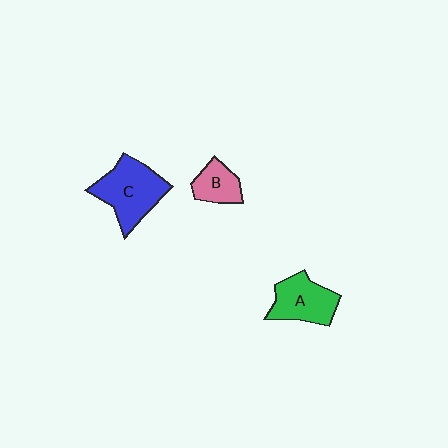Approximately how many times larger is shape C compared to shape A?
Approximately 1.3 times.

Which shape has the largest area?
Shape C (blue).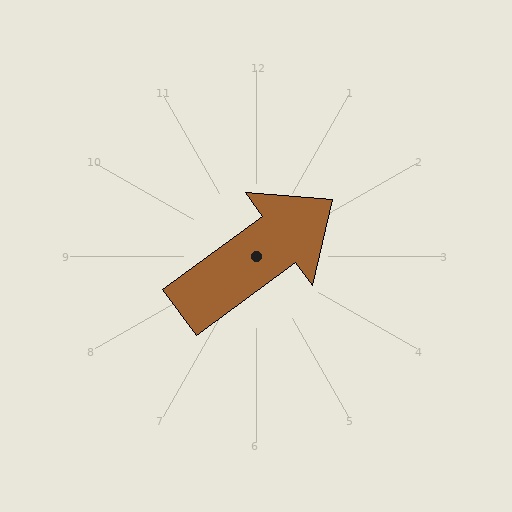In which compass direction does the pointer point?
Northeast.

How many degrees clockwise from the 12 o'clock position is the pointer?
Approximately 54 degrees.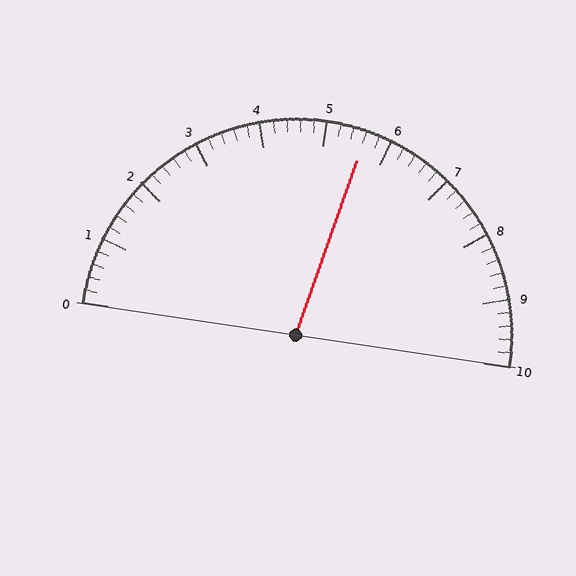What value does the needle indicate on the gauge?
The needle indicates approximately 5.6.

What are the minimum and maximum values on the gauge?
The gauge ranges from 0 to 10.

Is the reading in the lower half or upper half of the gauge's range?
The reading is in the upper half of the range (0 to 10).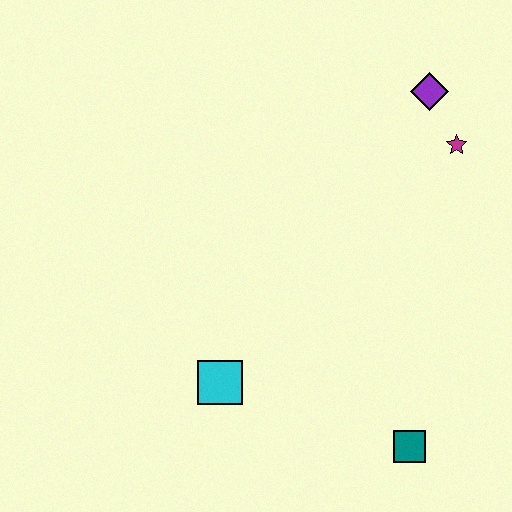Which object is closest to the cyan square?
The teal square is closest to the cyan square.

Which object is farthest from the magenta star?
The cyan square is farthest from the magenta star.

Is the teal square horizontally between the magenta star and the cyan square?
Yes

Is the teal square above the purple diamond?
No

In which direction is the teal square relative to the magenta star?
The teal square is below the magenta star.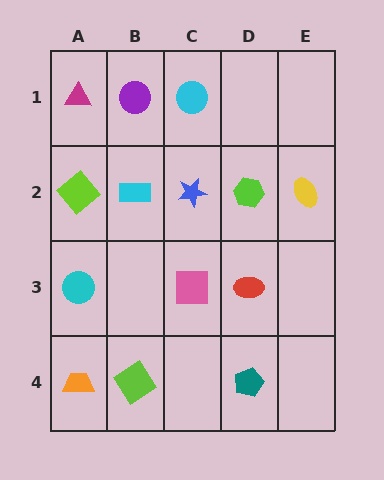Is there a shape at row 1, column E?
No, that cell is empty.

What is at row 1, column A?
A magenta triangle.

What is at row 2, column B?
A cyan rectangle.